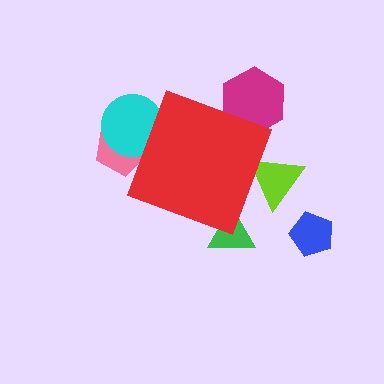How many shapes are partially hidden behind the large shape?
5 shapes are partially hidden.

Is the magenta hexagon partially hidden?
Yes, the magenta hexagon is partially hidden behind the red diamond.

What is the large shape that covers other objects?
A red diamond.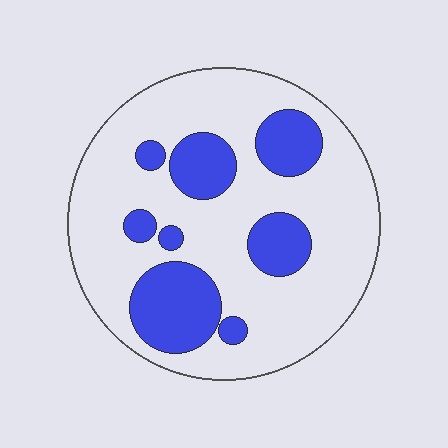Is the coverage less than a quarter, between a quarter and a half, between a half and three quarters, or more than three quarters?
Between a quarter and a half.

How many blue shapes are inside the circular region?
8.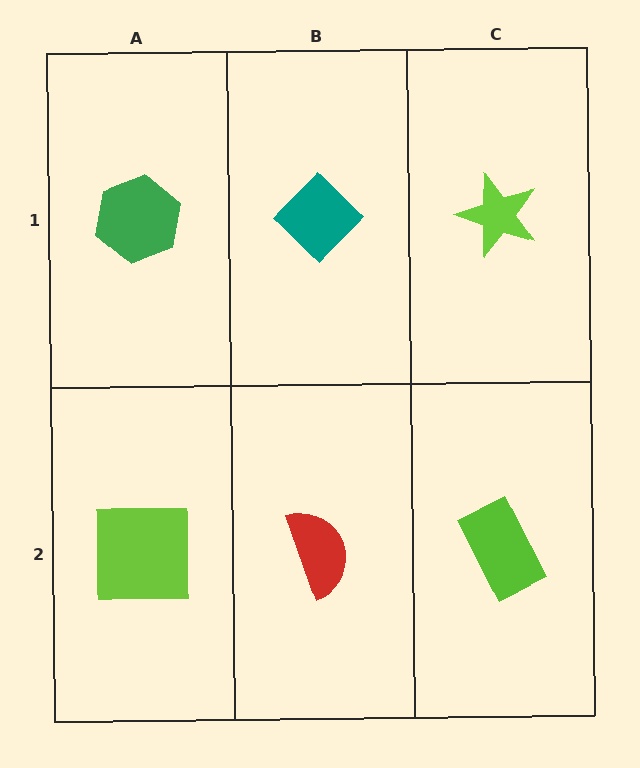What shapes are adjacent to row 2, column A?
A green hexagon (row 1, column A), a red semicircle (row 2, column B).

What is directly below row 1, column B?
A red semicircle.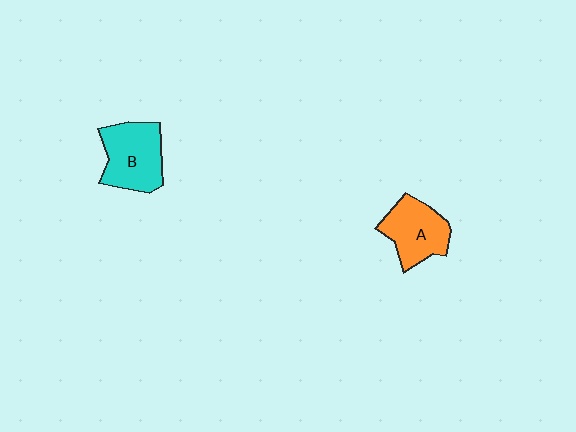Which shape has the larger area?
Shape B (cyan).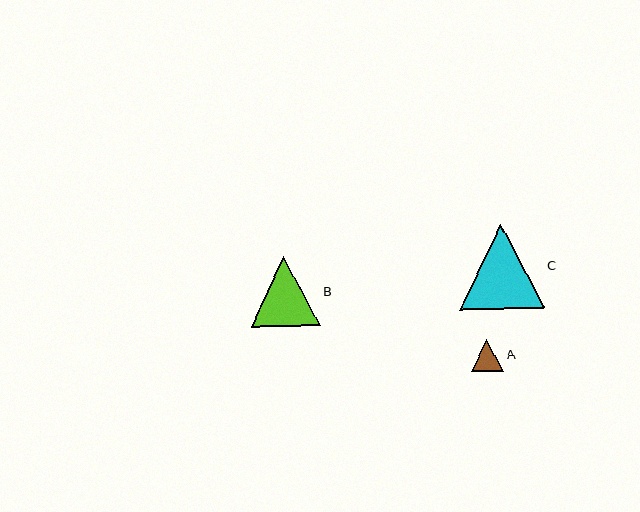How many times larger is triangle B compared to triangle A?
Triangle B is approximately 2.2 times the size of triangle A.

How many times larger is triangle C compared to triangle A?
Triangle C is approximately 2.7 times the size of triangle A.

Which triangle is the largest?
Triangle C is the largest with a size of approximately 85 pixels.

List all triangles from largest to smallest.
From largest to smallest: C, B, A.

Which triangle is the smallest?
Triangle A is the smallest with a size of approximately 32 pixels.